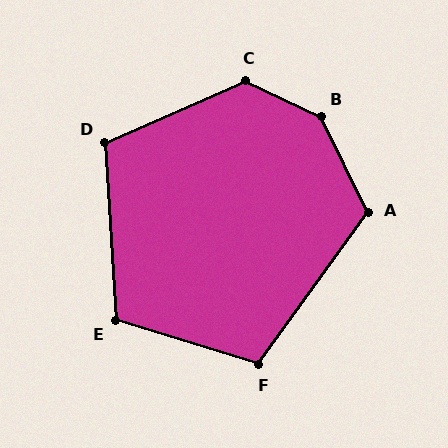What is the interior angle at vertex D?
Approximately 110 degrees (obtuse).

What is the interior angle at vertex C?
Approximately 131 degrees (obtuse).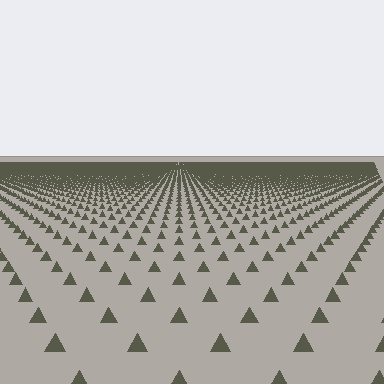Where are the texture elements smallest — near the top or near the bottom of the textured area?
Near the top.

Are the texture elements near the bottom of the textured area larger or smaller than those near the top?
Larger. Near the bottom, elements are closer to the viewer and appear at a bigger on-screen size.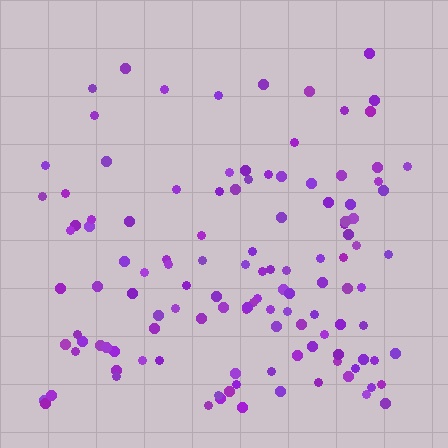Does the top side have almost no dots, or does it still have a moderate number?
Still a moderate number, just noticeably fewer than the bottom.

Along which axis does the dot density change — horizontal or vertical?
Vertical.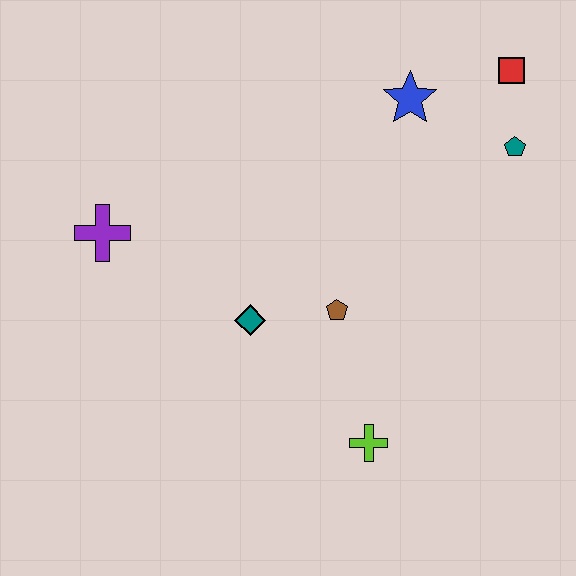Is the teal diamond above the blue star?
No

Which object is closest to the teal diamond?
The brown pentagon is closest to the teal diamond.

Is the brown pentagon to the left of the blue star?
Yes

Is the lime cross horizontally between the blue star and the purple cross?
Yes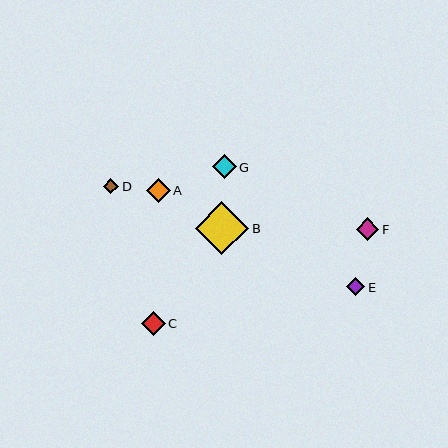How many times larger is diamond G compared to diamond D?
Diamond G is approximately 1.6 times the size of diamond D.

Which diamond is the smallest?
Diamond D is the smallest with a size of approximately 15 pixels.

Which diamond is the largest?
Diamond B is the largest with a size of approximately 54 pixels.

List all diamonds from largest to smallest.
From largest to smallest: B, G, A, C, F, E, D.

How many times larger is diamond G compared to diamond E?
Diamond G is approximately 1.3 times the size of diamond E.